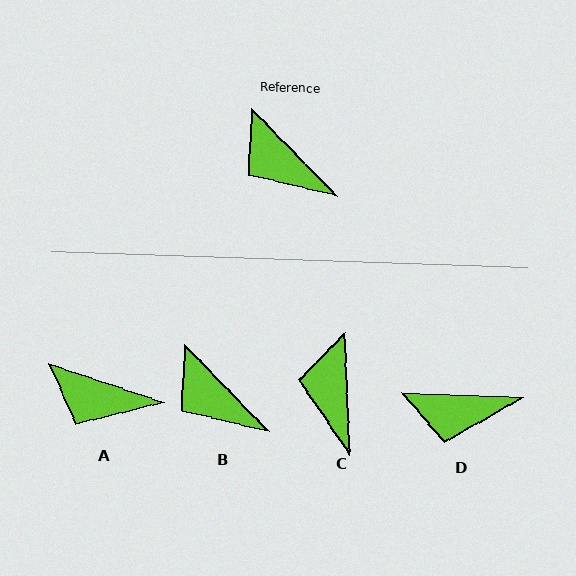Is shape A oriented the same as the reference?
No, it is off by about 27 degrees.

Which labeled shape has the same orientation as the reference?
B.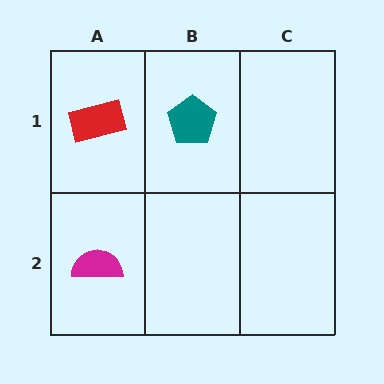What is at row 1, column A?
A red rectangle.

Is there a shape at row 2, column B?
No, that cell is empty.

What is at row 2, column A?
A magenta semicircle.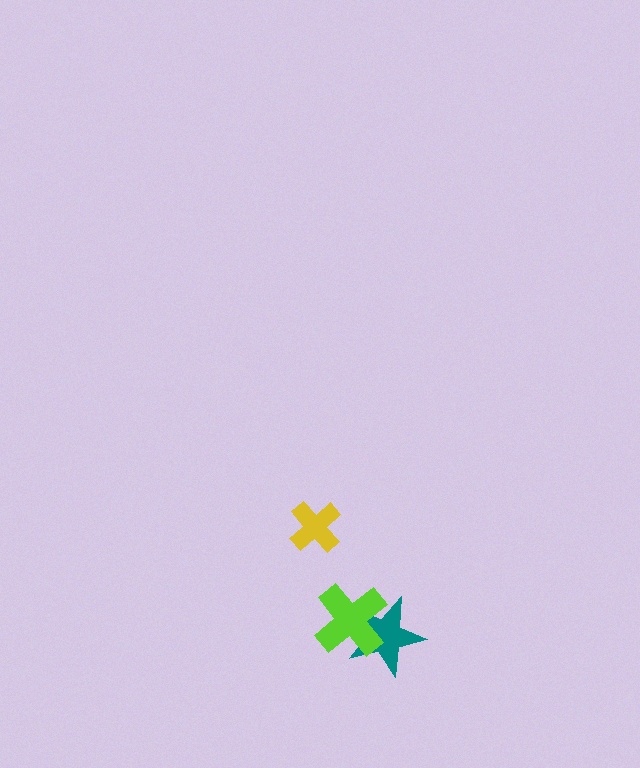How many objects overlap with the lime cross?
1 object overlaps with the lime cross.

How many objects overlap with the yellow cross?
0 objects overlap with the yellow cross.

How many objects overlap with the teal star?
1 object overlaps with the teal star.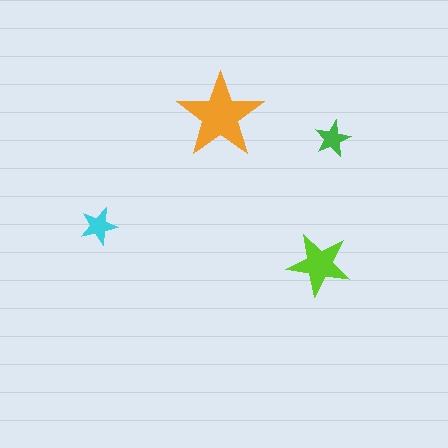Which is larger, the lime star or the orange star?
The orange one.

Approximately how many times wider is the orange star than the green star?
About 2.5 times wider.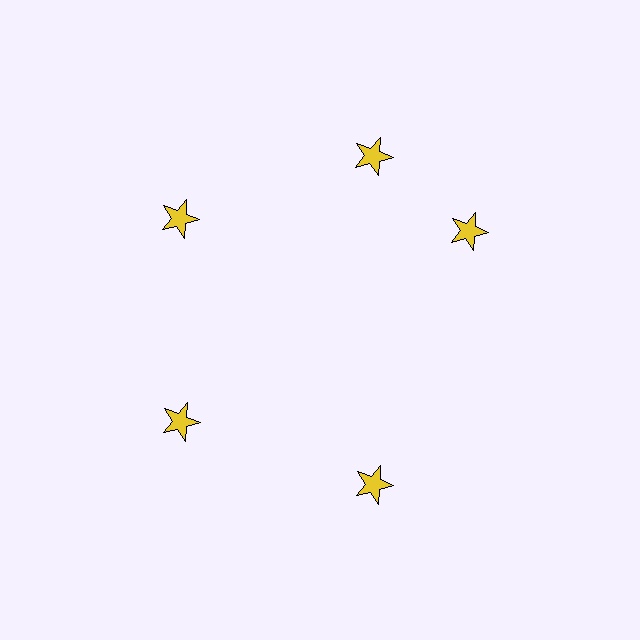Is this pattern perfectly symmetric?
No. The 5 yellow stars are arranged in a ring, but one element near the 3 o'clock position is rotated out of alignment along the ring, breaking the 5-fold rotational symmetry.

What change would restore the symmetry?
The symmetry would be restored by rotating it back into even spacing with its neighbors so that all 5 stars sit at equal angles and equal distance from the center.